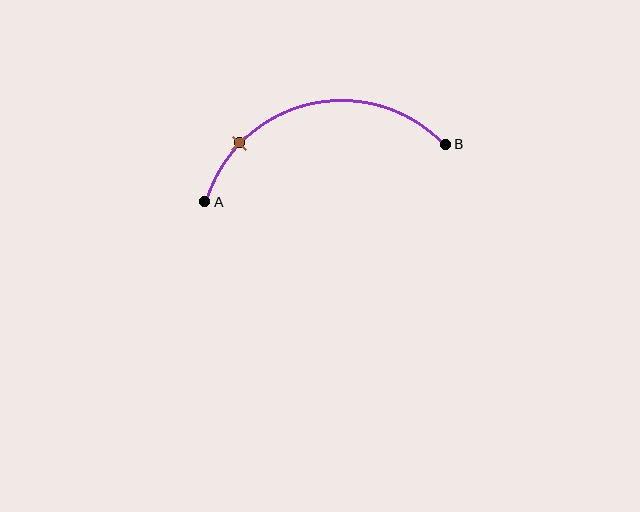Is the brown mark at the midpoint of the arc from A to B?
No. The brown mark lies on the arc but is closer to endpoint A. The arc midpoint would be at the point on the curve equidistant along the arc from both A and B.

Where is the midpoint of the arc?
The arc midpoint is the point on the curve farthest from the straight line joining A and B. It sits above that line.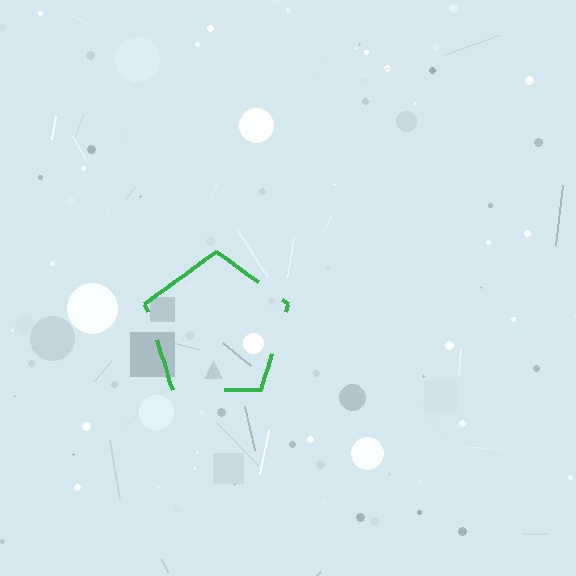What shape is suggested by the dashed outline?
The dashed outline suggests a pentagon.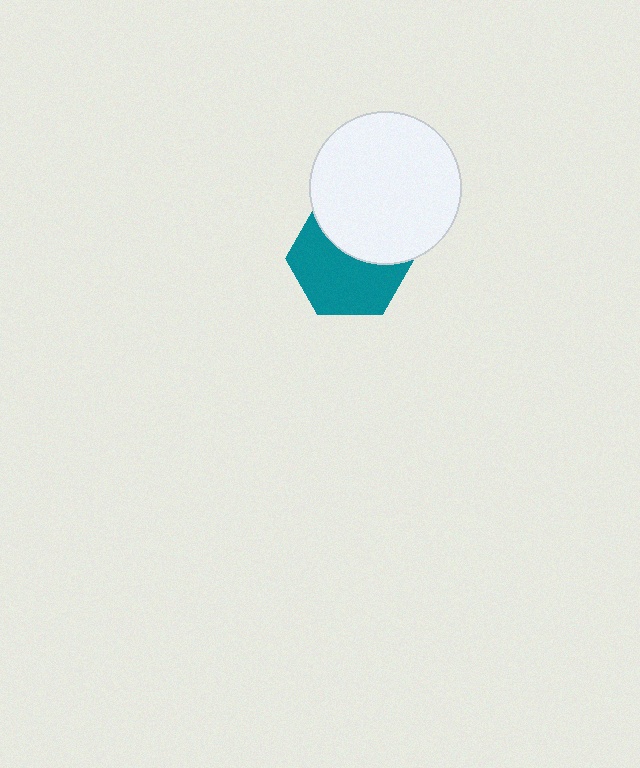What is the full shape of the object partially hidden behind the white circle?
The partially hidden object is a teal hexagon.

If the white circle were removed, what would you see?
You would see the complete teal hexagon.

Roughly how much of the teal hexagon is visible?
About half of it is visible (roughly 60%).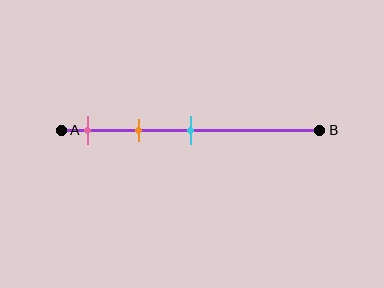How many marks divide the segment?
There are 3 marks dividing the segment.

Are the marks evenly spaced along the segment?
Yes, the marks are approximately evenly spaced.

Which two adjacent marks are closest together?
The pink and orange marks are the closest adjacent pair.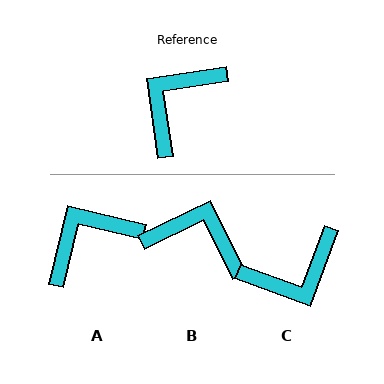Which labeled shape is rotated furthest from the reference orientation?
C, about 151 degrees away.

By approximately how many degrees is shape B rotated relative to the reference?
Approximately 72 degrees clockwise.